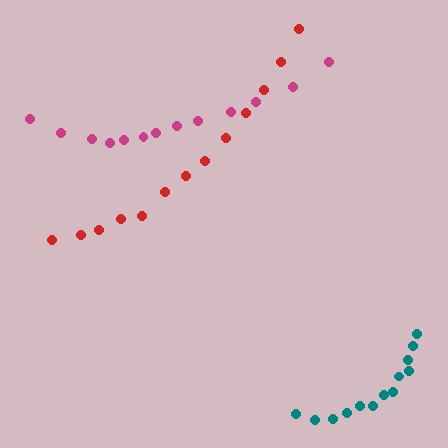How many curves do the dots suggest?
There are 3 distinct paths.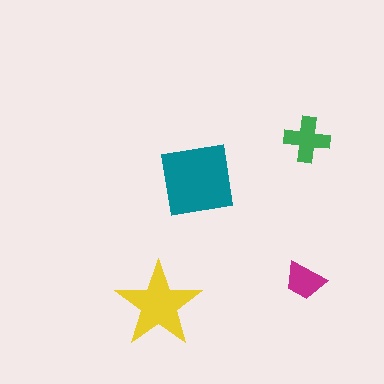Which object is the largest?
The teal square.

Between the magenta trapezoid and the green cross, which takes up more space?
The green cross.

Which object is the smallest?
The magenta trapezoid.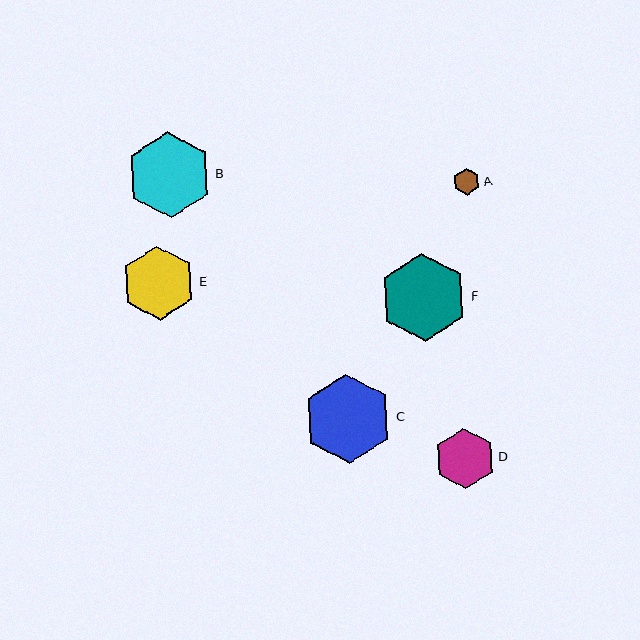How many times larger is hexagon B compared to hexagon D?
Hexagon B is approximately 1.4 times the size of hexagon D.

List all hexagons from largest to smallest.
From largest to smallest: C, F, B, E, D, A.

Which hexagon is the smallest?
Hexagon A is the smallest with a size of approximately 27 pixels.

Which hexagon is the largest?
Hexagon C is the largest with a size of approximately 89 pixels.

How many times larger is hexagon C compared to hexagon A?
Hexagon C is approximately 3.3 times the size of hexagon A.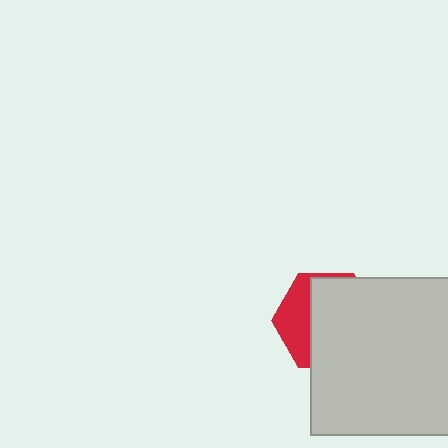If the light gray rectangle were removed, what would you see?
You would see the complete red hexagon.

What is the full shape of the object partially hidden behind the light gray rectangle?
The partially hidden object is a red hexagon.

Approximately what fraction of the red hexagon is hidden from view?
Roughly 67% of the red hexagon is hidden behind the light gray rectangle.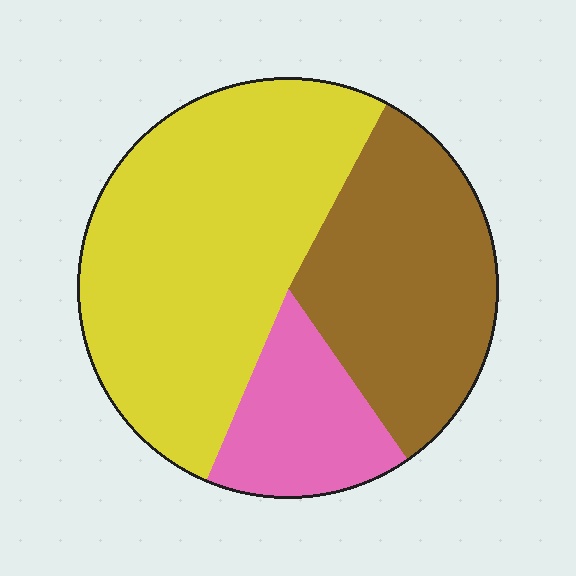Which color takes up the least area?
Pink, at roughly 15%.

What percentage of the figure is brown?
Brown covers roughly 30% of the figure.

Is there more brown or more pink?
Brown.